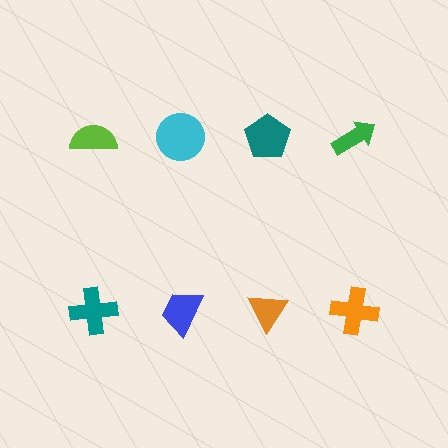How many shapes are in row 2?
4 shapes.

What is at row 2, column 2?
A blue trapezoid.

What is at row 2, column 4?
An orange cross.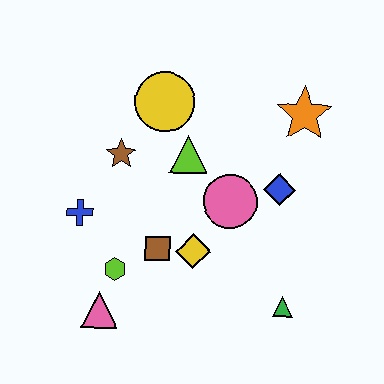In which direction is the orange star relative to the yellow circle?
The orange star is to the right of the yellow circle.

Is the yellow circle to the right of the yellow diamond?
No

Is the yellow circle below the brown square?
No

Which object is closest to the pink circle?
The blue diamond is closest to the pink circle.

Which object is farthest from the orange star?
The pink triangle is farthest from the orange star.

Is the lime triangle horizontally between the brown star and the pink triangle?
No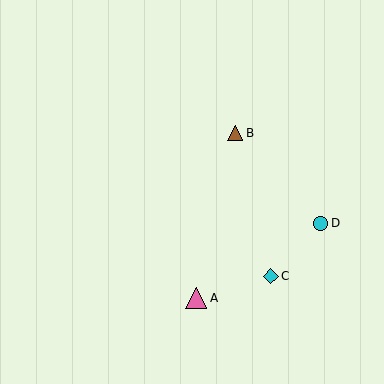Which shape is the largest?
The pink triangle (labeled A) is the largest.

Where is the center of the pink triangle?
The center of the pink triangle is at (196, 298).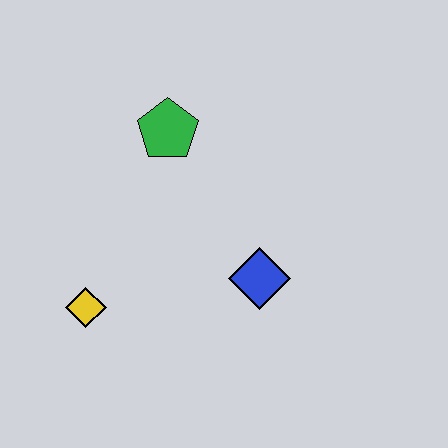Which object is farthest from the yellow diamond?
The green pentagon is farthest from the yellow diamond.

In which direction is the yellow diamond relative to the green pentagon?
The yellow diamond is below the green pentagon.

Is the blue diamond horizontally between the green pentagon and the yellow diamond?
No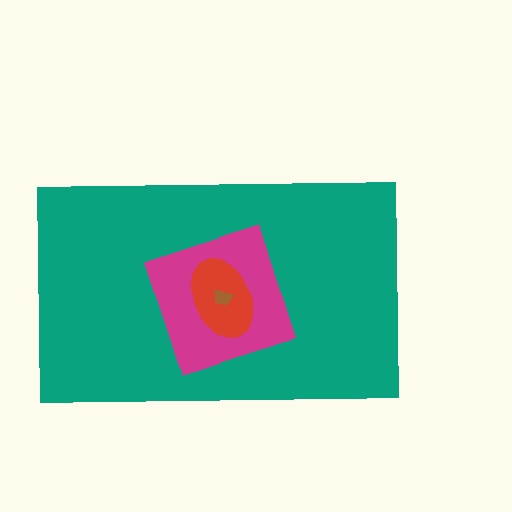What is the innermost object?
The brown trapezoid.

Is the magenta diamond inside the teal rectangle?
Yes.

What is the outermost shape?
The teal rectangle.